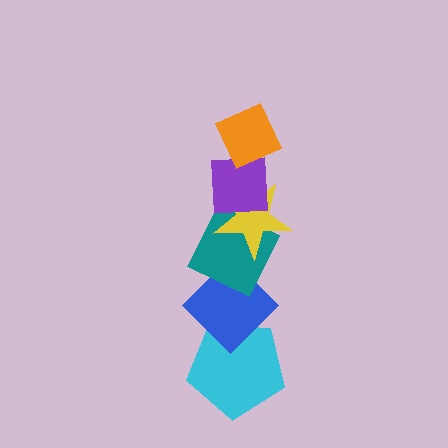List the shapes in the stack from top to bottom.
From top to bottom: the orange diamond, the purple square, the yellow star, the teal diamond, the blue diamond, the cyan pentagon.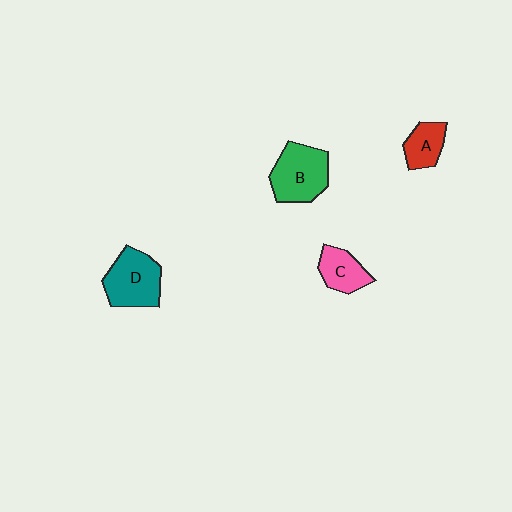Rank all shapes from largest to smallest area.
From largest to smallest: B (green), D (teal), C (pink), A (red).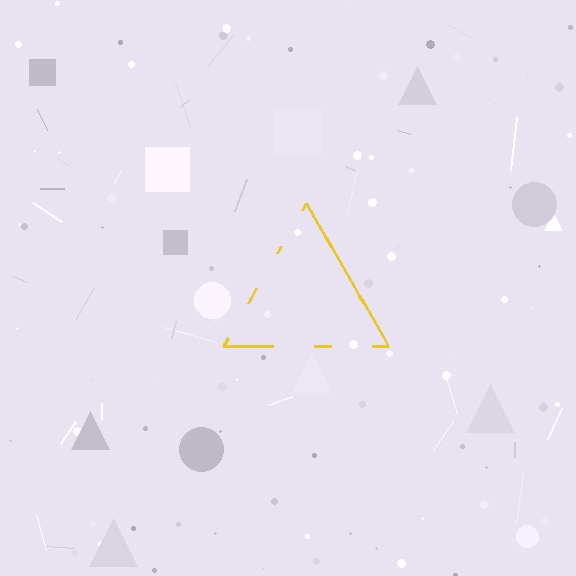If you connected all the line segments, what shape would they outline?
They would outline a triangle.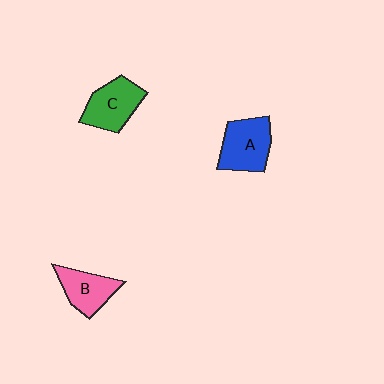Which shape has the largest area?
Shape A (blue).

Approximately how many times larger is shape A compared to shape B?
Approximately 1.2 times.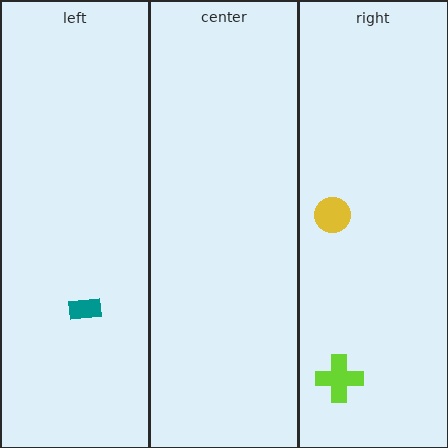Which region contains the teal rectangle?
The left region.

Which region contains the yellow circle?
The right region.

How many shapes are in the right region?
2.